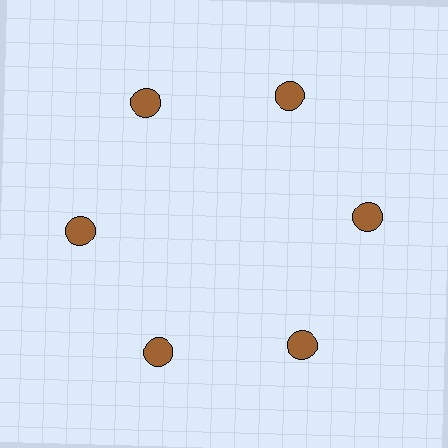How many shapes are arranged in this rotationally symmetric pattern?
There are 6 shapes, arranged in 6 groups of 1.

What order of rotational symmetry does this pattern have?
This pattern has 6-fold rotational symmetry.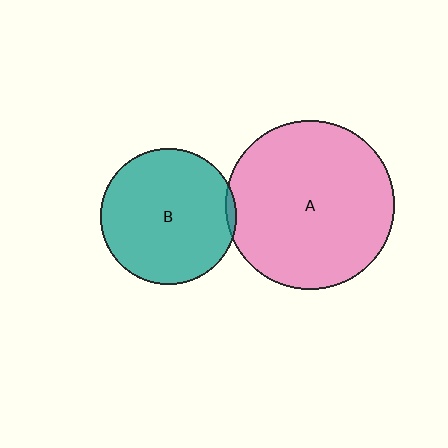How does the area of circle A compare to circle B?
Approximately 1.5 times.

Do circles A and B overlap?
Yes.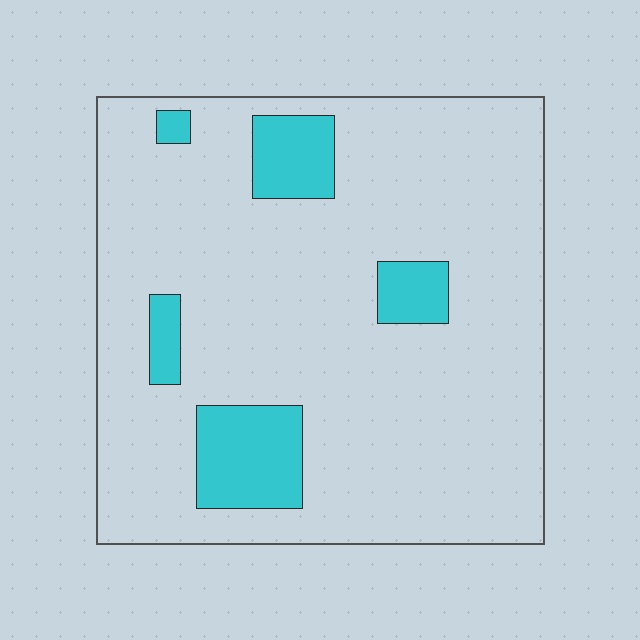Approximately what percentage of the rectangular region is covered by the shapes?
Approximately 15%.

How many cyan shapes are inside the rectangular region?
5.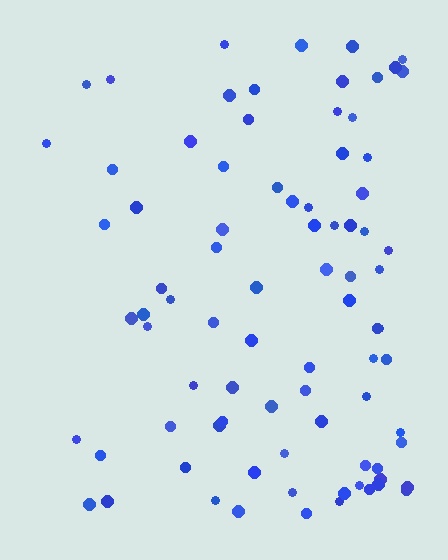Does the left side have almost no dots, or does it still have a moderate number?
Still a moderate number, just noticeably fewer than the right.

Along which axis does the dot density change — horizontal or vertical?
Horizontal.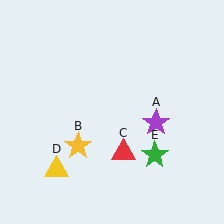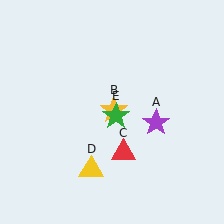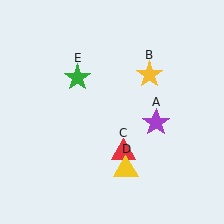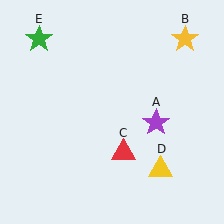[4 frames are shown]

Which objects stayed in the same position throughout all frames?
Purple star (object A) and red triangle (object C) remained stationary.